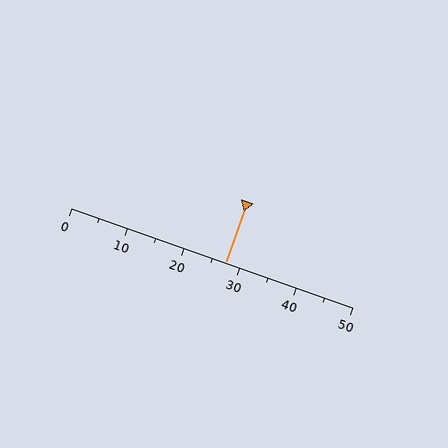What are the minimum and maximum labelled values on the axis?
The axis runs from 0 to 50.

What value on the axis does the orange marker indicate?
The marker indicates approximately 27.5.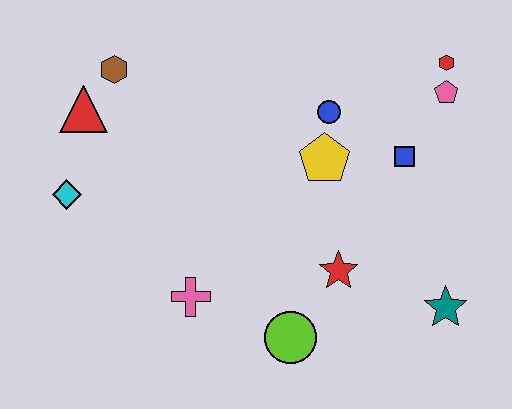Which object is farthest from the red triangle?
The teal star is farthest from the red triangle.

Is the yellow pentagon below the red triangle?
Yes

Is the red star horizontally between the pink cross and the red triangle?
No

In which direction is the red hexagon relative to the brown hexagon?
The red hexagon is to the right of the brown hexagon.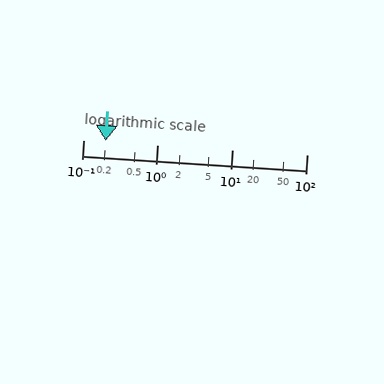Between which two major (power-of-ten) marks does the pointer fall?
The pointer is between 0.1 and 1.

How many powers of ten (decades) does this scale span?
The scale spans 3 decades, from 0.1 to 100.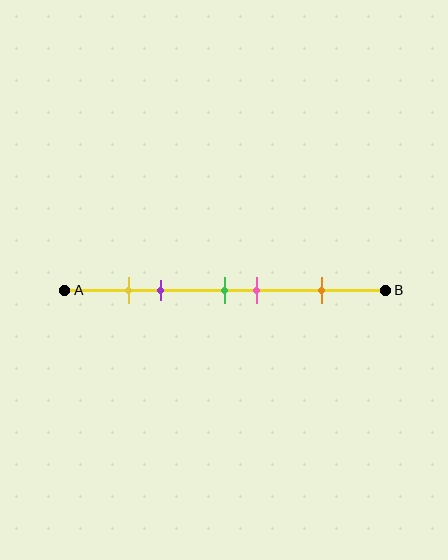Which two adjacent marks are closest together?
The yellow and purple marks are the closest adjacent pair.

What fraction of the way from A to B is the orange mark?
The orange mark is approximately 80% (0.8) of the way from A to B.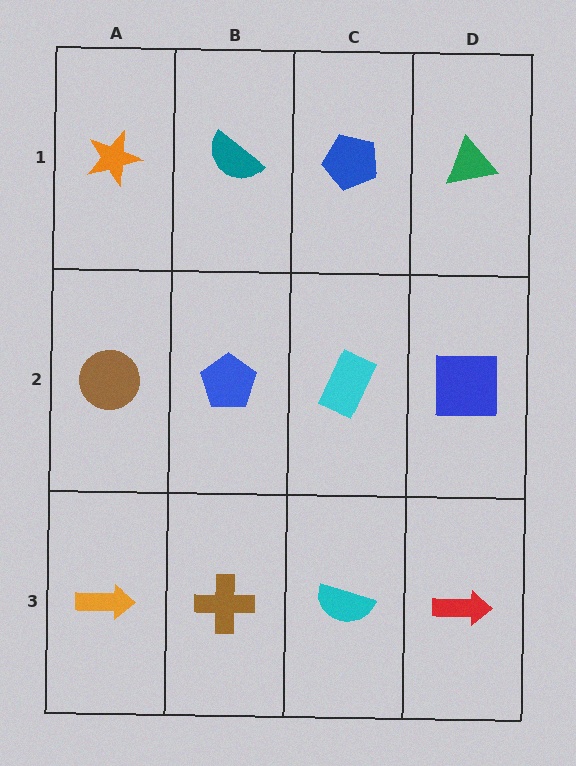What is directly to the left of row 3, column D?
A cyan semicircle.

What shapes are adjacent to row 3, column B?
A blue pentagon (row 2, column B), an orange arrow (row 3, column A), a cyan semicircle (row 3, column C).